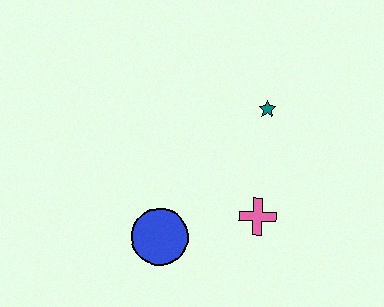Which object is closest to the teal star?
The pink cross is closest to the teal star.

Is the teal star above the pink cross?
Yes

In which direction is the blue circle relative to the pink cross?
The blue circle is to the left of the pink cross.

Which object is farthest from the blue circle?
The teal star is farthest from the blue circle.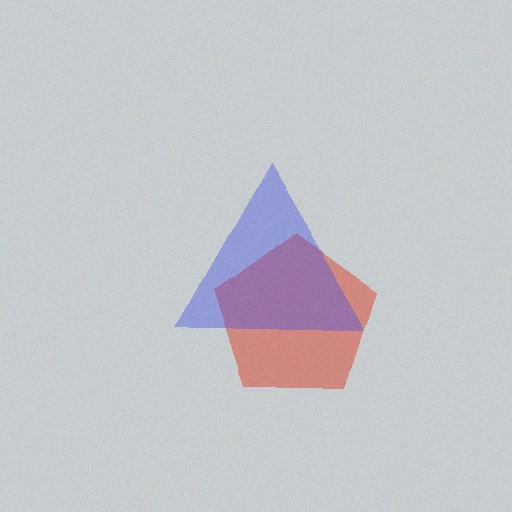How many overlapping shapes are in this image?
There are 2 overlapping shapes in the image.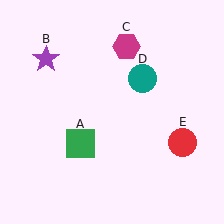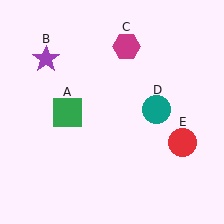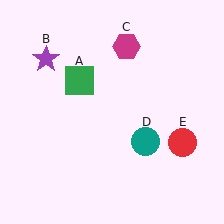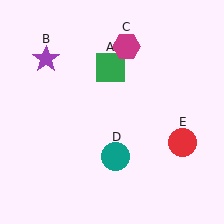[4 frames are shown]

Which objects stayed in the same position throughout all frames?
Purple star (object B) and magenta hexagon (object C) and red circle (object E) remained stationary.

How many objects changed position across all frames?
2 objects changed position: green square (object A), teal circle (object D).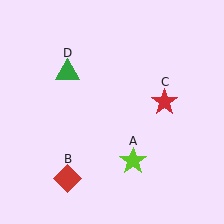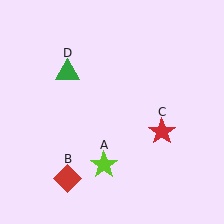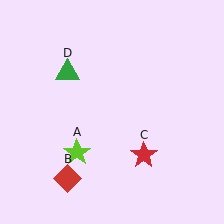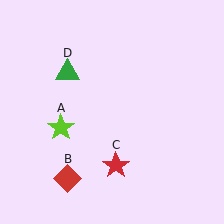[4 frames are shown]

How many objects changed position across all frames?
2 objects changed position: lime star (object A), red star (object C).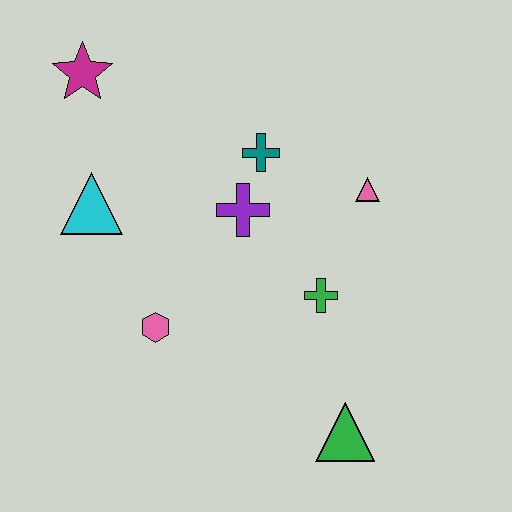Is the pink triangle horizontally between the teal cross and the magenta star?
No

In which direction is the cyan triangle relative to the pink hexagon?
The cyan triangle is above the pink hexagon.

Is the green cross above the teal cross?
No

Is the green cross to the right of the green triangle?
No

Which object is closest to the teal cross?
The purple cross is closest to the teal cross.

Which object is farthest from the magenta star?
The green triangle is farthest from the magenta star.